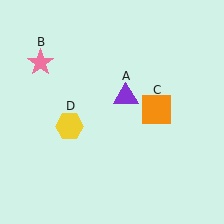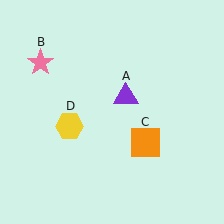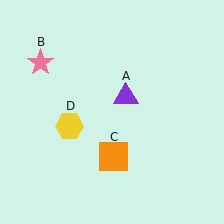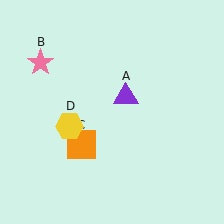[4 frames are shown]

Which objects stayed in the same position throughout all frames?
Purple triangle (object A) and pink star (object B) and yellow hexagon (object D) remained stationary.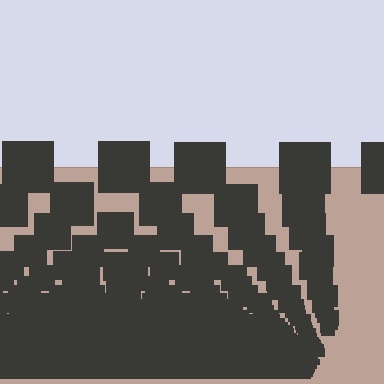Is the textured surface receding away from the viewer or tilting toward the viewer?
The surface appears to tilt toward the viewer. Texture elements get larger and sparser toward the top.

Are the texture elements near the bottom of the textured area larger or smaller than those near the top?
Smaller. The gradient is inverted — elements near the bottom are smaller and denser.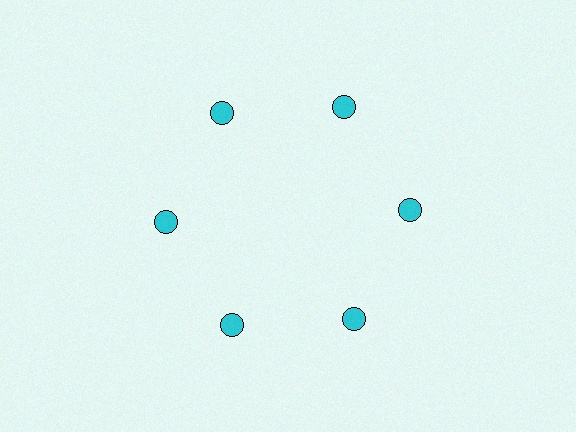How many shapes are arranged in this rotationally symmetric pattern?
There are 6 shapes, arranged in 6 groups of 1.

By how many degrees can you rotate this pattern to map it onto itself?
The pattern maps onto itself every 60 degrees of rotation.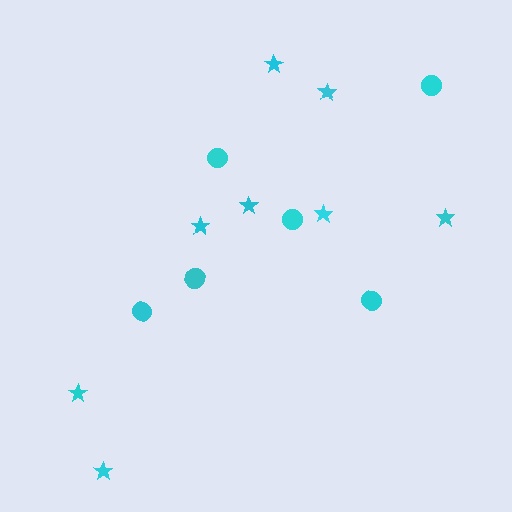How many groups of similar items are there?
There are 2 groups: one group of circles (6) and one group of stars (8).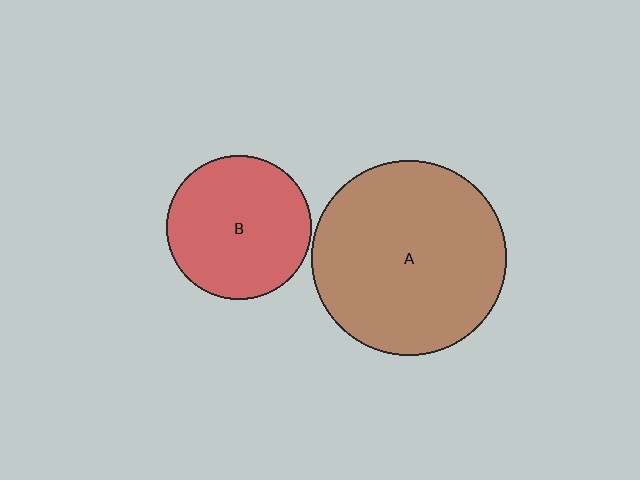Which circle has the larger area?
Circle A (brown).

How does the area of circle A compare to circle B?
Approximately 1.8 times.